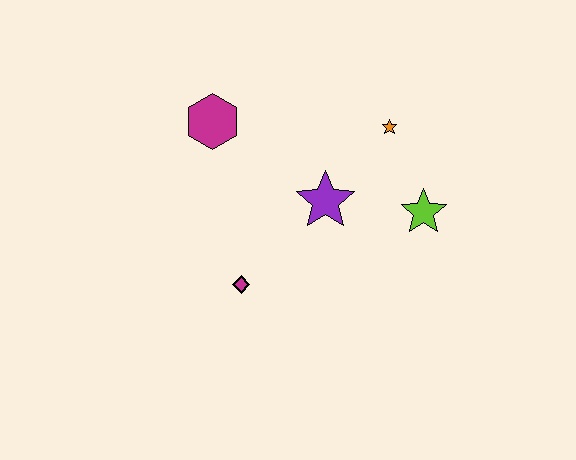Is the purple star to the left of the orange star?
Yes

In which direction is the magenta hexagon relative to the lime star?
The magenta hexagon is to the left of the lime star.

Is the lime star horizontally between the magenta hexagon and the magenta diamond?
No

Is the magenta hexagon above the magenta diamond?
Yes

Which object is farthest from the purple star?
The magenta hexagon is farthest from the purple star.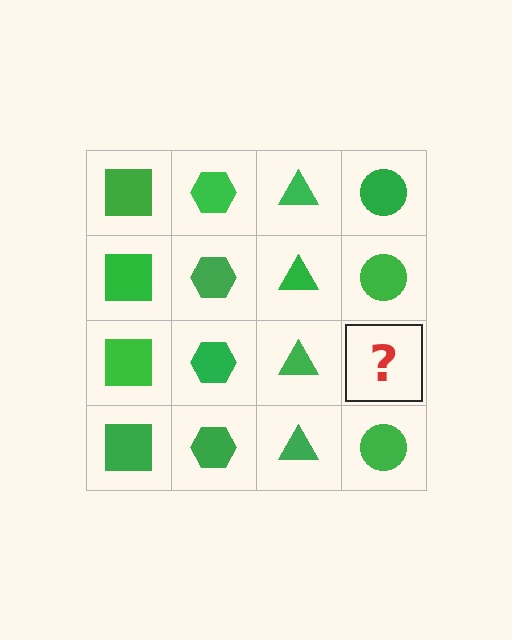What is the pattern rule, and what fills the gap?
The rule is that each column has a consistent shape. The gap should be filled with a green circle.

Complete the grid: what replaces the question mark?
The question mark should be replaced with a green circle.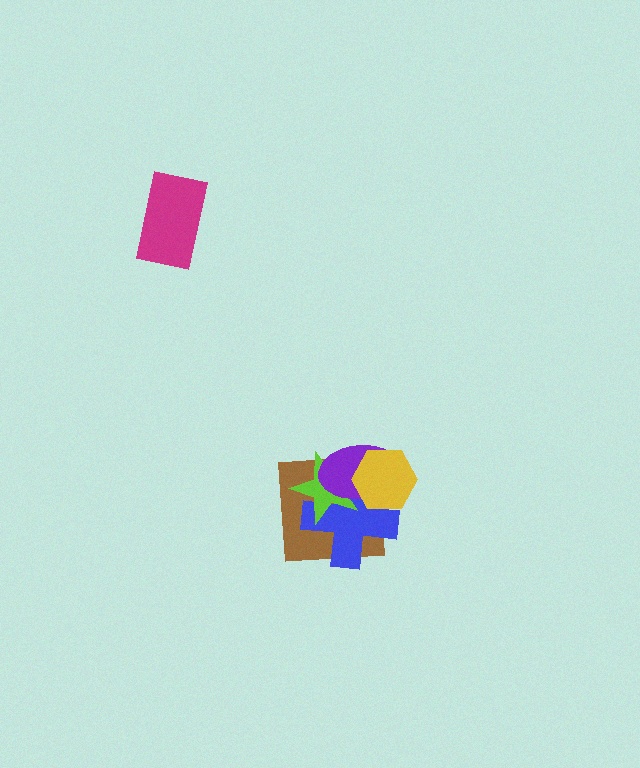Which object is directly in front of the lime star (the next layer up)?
The purple ellipse is directly in front of the lime star.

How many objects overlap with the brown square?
4 objects overlap with the brown square.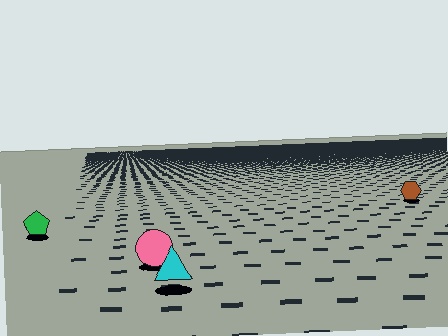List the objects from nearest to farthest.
From nearest to farthest: the cyan triangle, the pink circle, the green pentagon, the brown hexagon.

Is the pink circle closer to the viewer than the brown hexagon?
Yes. The pink circle is closer — you can tell from the texture gradient: the ground texture is coarser near it.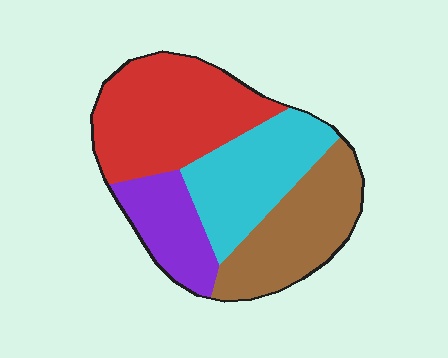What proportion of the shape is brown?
Brown covers 26% of the shape.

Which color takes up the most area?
Red, at roughly 35%.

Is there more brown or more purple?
Brown.